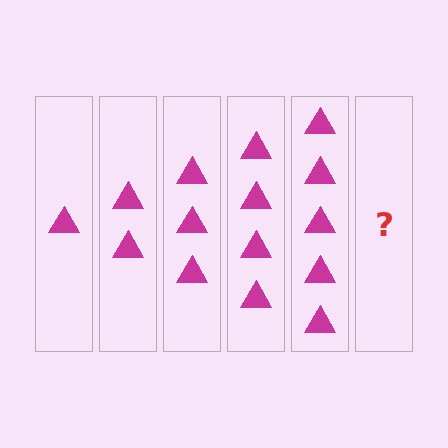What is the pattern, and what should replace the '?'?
The pattern is that each step adds one more triangle. The '?' should be 6 triangles.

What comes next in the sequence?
The next element should be 6 triangles.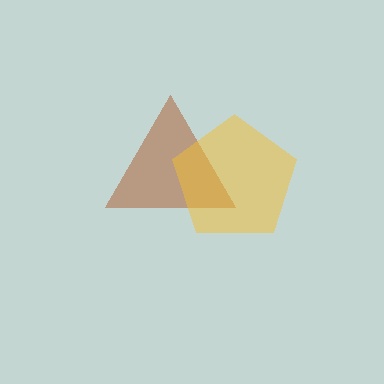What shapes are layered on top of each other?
The layered shapes are: a brown triangle, a yellow pentagon.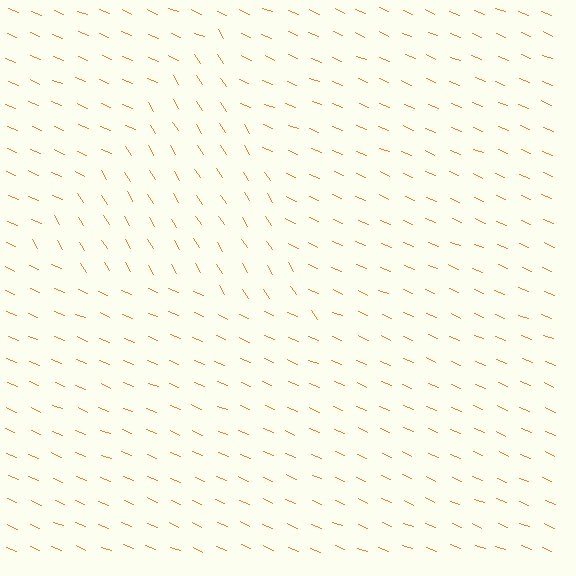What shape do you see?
I see a triangle.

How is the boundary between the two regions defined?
The boundary is defined purely by a change in line orientation (approximately 35 degrees difference). All lines are the same color and thickness.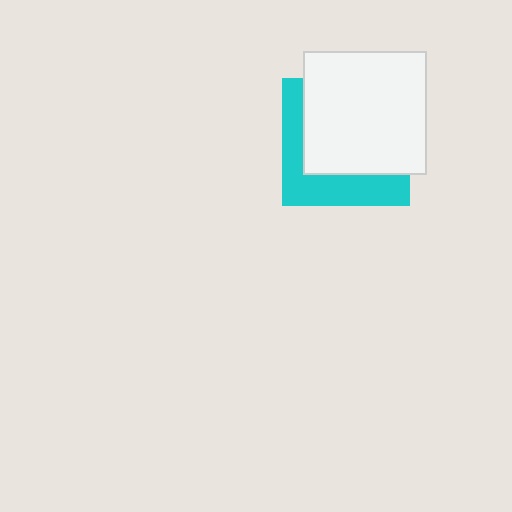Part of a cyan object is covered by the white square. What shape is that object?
It is a square.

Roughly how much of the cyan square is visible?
A small part of it is visible (roughly 37%).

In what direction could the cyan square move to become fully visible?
The cyan square could move toward the lower-left. That would shift it out from behind the white square entirely.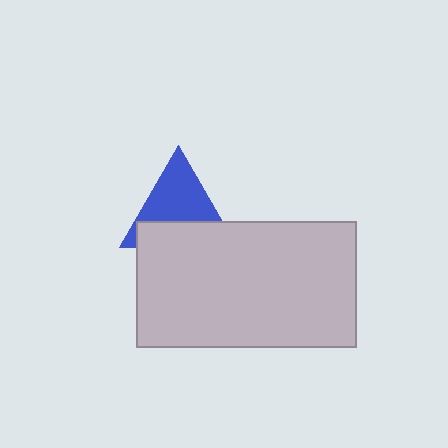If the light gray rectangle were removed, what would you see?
You would see the complete blue triangle.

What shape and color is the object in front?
The object in front is a light gray rectangle.